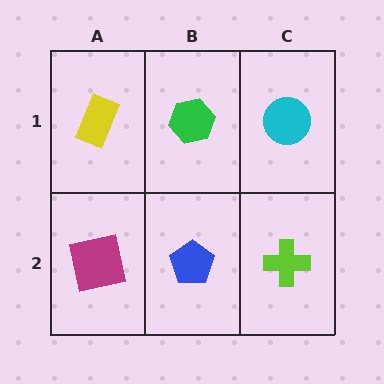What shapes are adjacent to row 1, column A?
A magenta square (row 2, column A), a green hexagon (row 1, column B).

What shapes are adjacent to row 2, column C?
A cyan circle (row 1, column C), a blue pentagon (row 2, column B).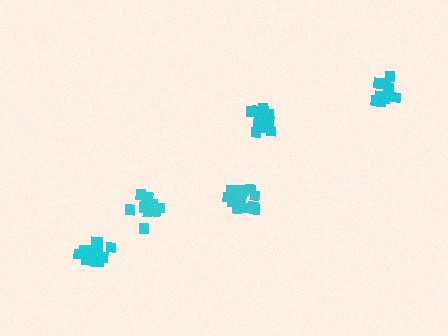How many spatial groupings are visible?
There are 5 spatial groupings.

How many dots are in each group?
Group 1: 13 dots, Group 2: 13 dots, Group 3: 15 dots, Group 4: 15 dots, Group 5: 12 dots (68 total).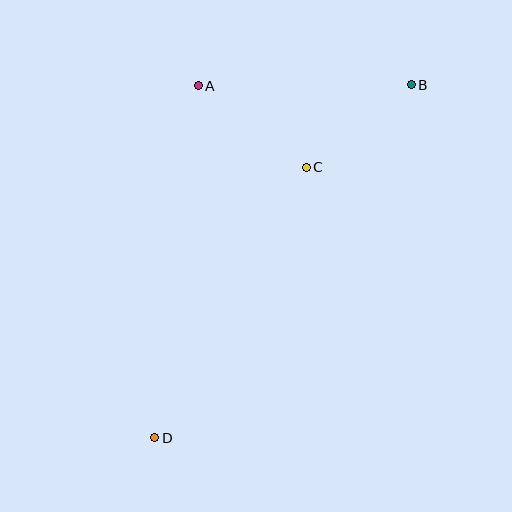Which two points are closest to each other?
Points B and C are closest to each other.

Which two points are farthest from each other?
Points B and D are farthest from each other.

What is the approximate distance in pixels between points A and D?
The distance between A and D is approximately 355 pixels.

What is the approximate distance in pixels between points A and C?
The distance between A and C is approximately 135 pixels.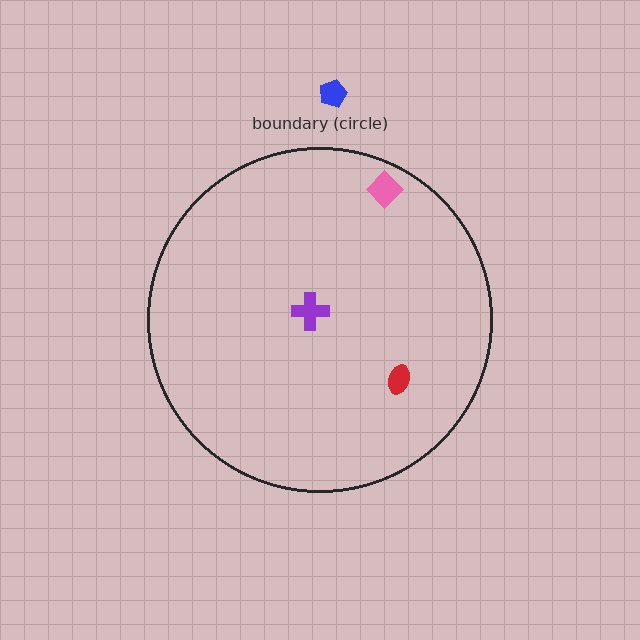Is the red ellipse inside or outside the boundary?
Inside.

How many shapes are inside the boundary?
3 inside, 1 outside.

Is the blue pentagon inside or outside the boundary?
Outside.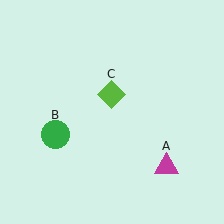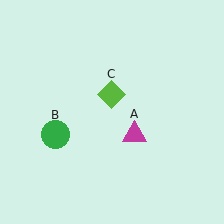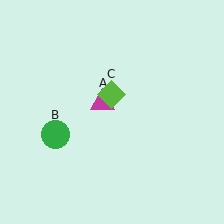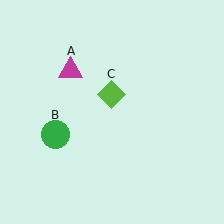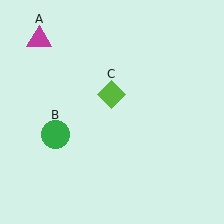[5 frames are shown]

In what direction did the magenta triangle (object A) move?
The magenta triangle (object A) moved up and to the left.